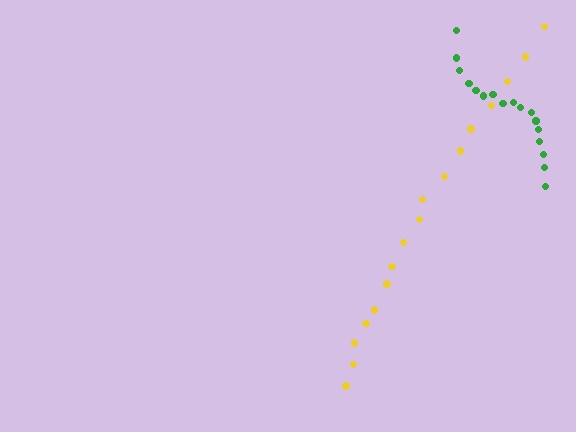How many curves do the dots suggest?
There are 2 distinct paths.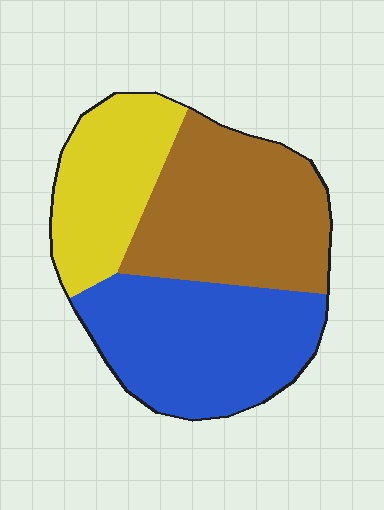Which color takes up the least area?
Yellow, at roughly 25%.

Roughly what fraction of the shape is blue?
Blue takes up between a quarter and a half of the shape.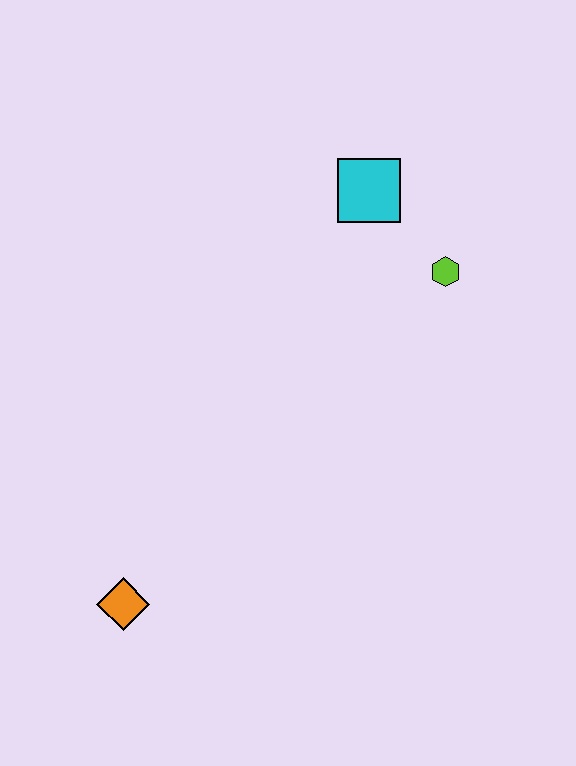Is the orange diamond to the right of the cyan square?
No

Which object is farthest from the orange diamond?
The cyan square is farthest from the orange diamond.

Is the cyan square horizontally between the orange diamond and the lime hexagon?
Yes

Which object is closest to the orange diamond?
The lime hexagon is closest to the orange diamond.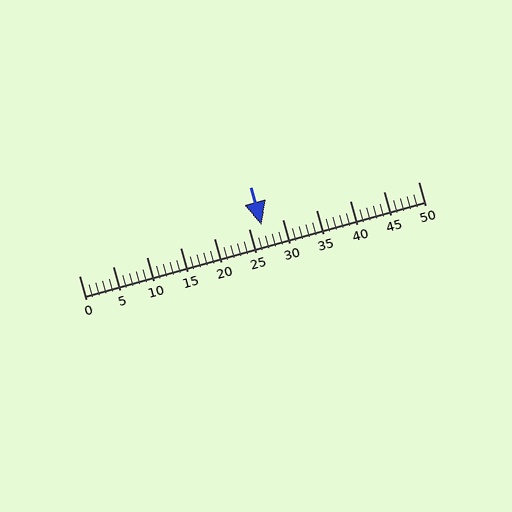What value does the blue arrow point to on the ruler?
The blue arrow points to approximately 27.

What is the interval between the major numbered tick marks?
The major tick marks are spaced 5 units apart.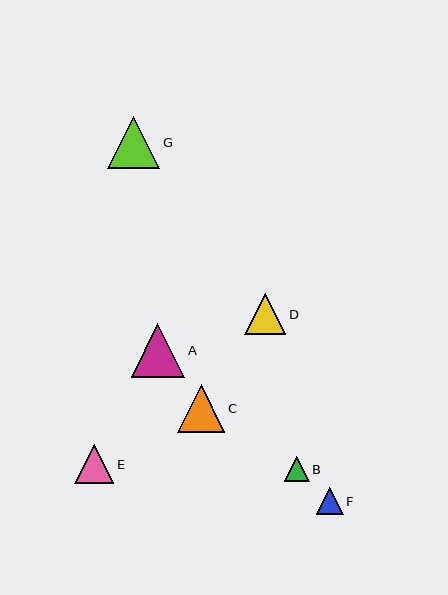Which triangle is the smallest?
Triangle B is the smallest with a size of approximately 25 pixels.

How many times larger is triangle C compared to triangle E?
Triangle C is approximately 1.2 times the size of triangle E.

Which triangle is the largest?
Triangle A is the largest with a size of approximately 54 pixels.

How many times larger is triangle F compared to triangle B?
Triangle F is approximately 1.1 times the size of triangle B.